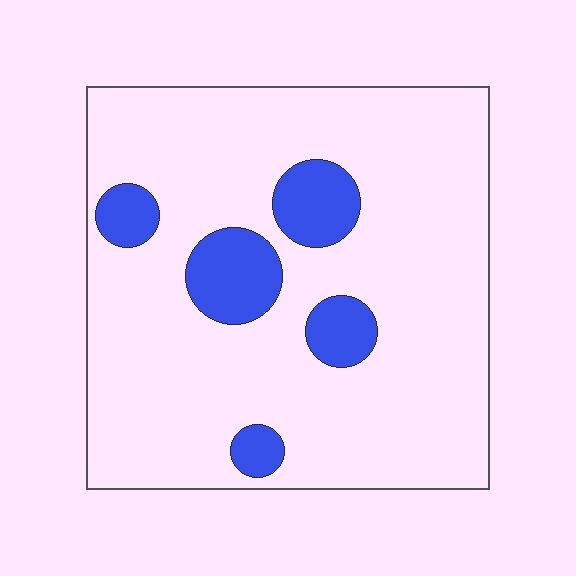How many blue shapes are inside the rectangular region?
5.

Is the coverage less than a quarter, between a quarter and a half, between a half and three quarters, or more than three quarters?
Less than a quarter.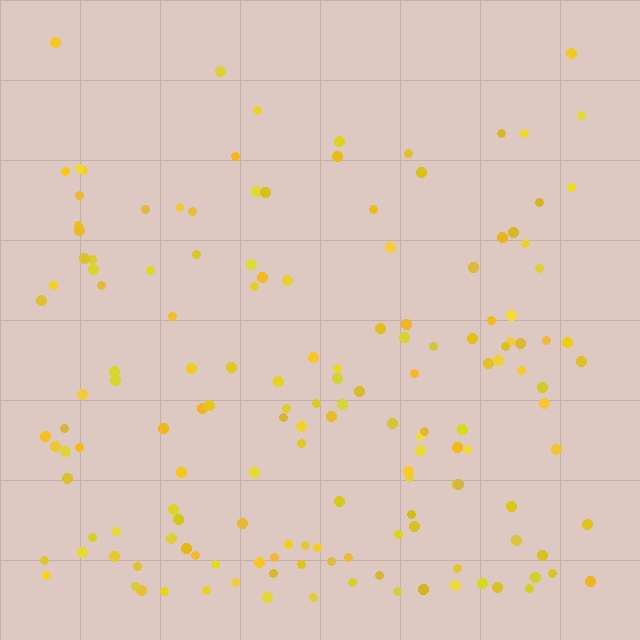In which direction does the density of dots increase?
From top to bottom, with the bottom side densest.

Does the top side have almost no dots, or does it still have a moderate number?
Still a moderate number, just noticeably fewer than the bottom.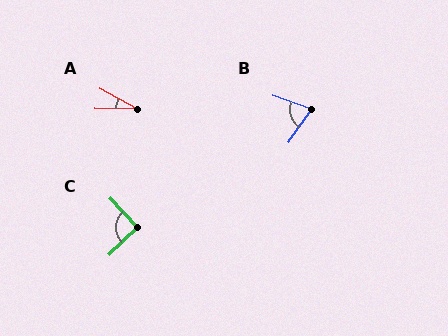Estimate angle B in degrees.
Approximately 74 degrees.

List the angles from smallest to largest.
A (28°), B (74°), C (91°).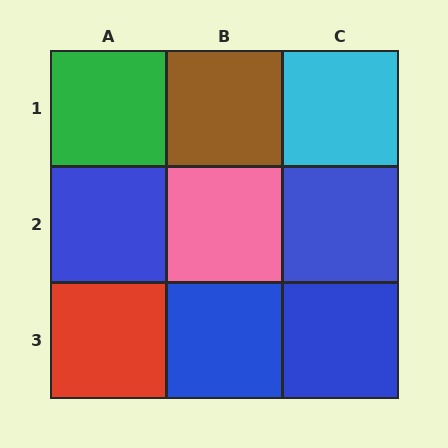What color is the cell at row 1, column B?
Brown.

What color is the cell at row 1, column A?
Green.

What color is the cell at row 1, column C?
Cyan.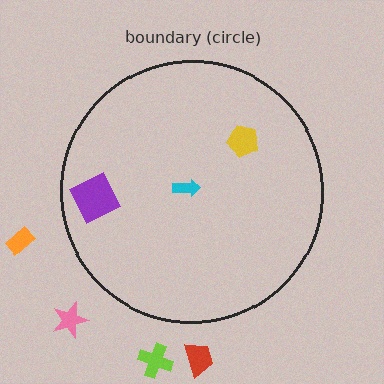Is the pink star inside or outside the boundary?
Outside.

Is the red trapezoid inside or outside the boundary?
Outside.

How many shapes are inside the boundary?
3 inside, 4 outside.